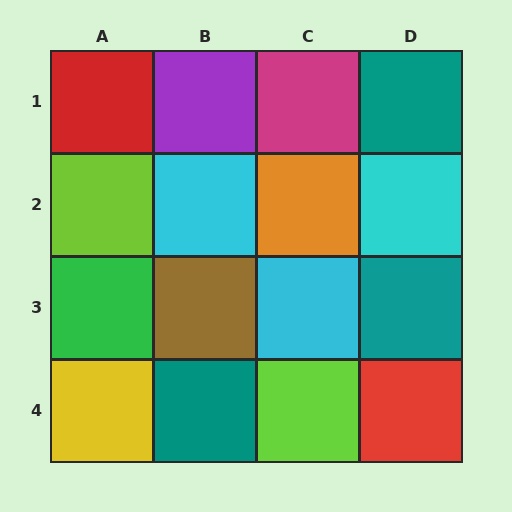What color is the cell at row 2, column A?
Lime.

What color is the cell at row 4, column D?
Red.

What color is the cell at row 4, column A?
Yellow.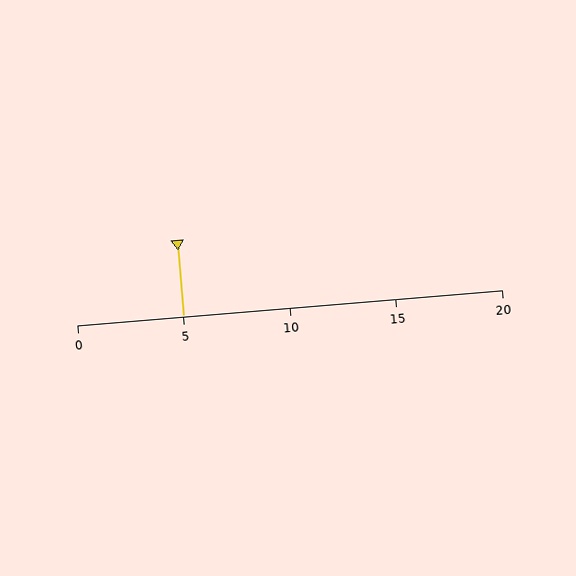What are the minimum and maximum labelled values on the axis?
The axis runs from 0 to 20.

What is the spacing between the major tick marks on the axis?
The major ticks are spaced 5 apart.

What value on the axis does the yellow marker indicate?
The marker indicates approximately 5.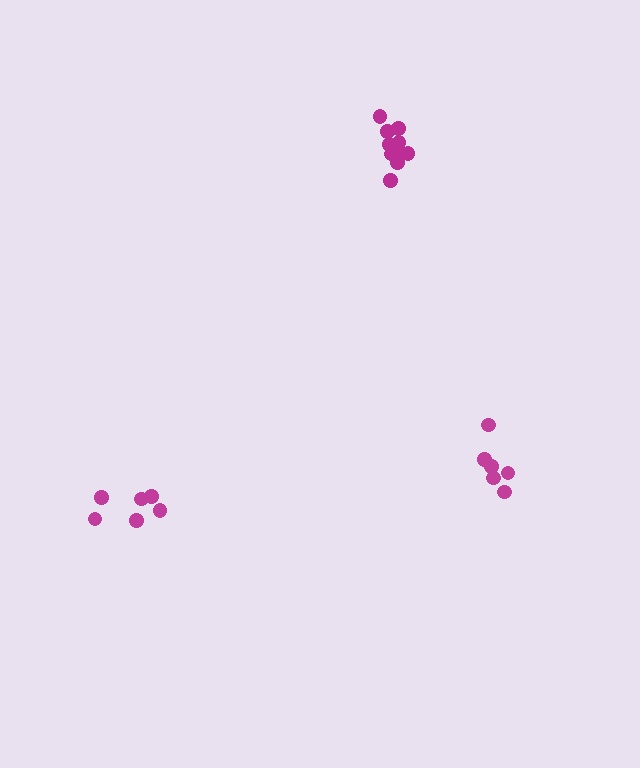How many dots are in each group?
Group 1: 6 dots, Group 2: 6 dots, Group 3: 11 dots (23 total).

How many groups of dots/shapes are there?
There are 3 groups.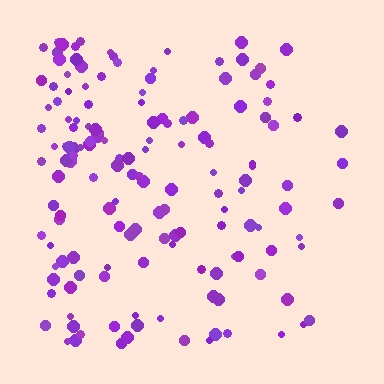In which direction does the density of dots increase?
From right to left, with the left side densest.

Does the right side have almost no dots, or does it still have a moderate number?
Still a moderate number, just noticeably fewer than the left.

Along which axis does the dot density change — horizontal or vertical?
Horizontal.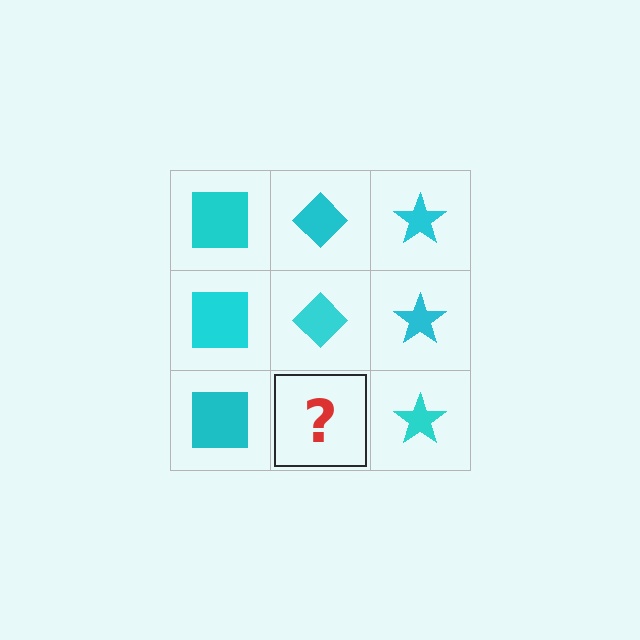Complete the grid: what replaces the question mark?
The question mark should be replaced with a cyan diamond.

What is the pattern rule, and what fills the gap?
The rule is that each column has a consistent shape. The gap should be filled with a cyan diamond.